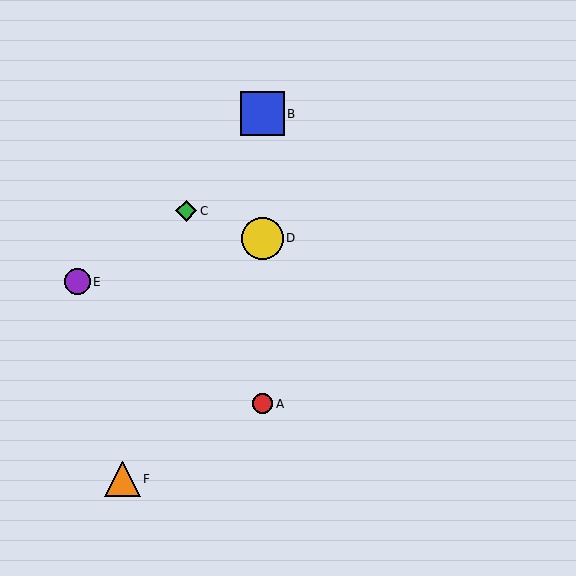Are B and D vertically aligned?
Yes, both are at x≈262.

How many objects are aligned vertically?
3 objects (A, B, D) are aligned vertically.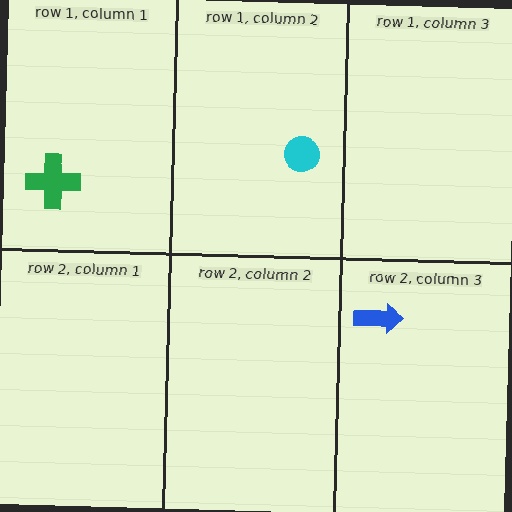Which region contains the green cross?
The row 1, column 1 region.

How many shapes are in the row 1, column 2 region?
1.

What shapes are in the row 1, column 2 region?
The cyan circle.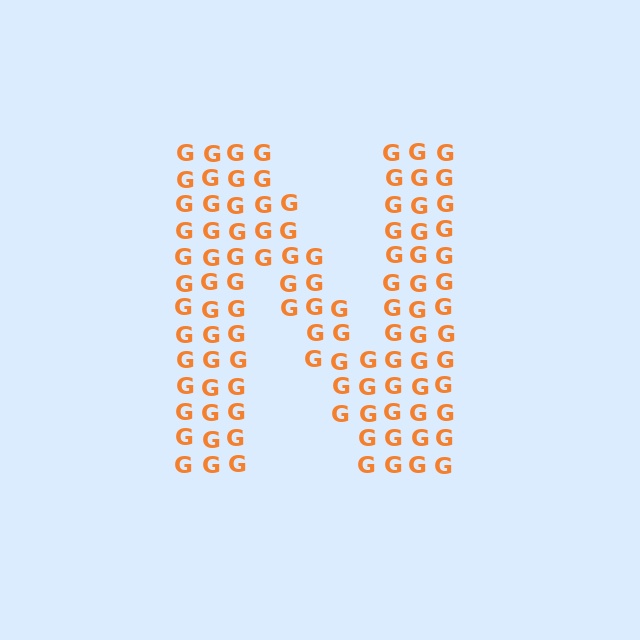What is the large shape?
The large shape is the letter N.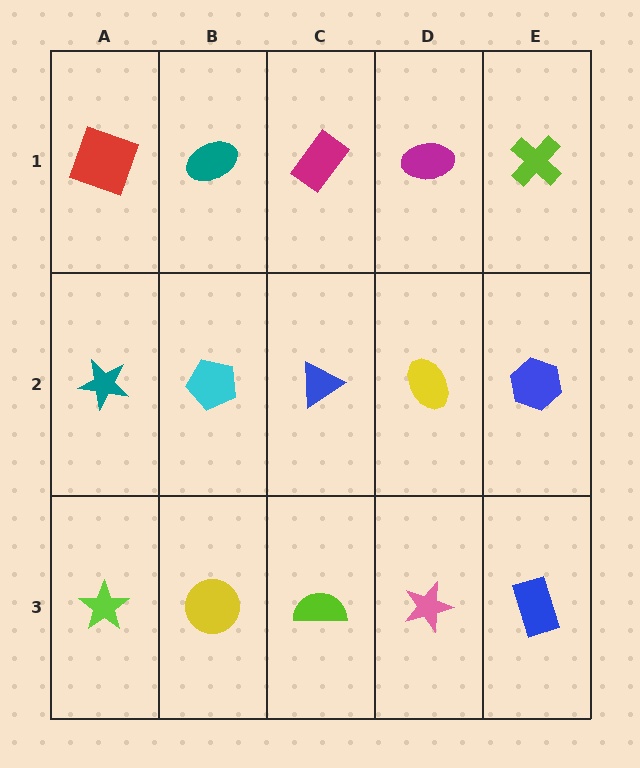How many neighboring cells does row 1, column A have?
2.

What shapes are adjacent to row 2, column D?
A magenta ellipse (row 1, column D), a pink star (row 3, column D), a blue triangle (row 2, column C), a blue hexagon (row 2, column E).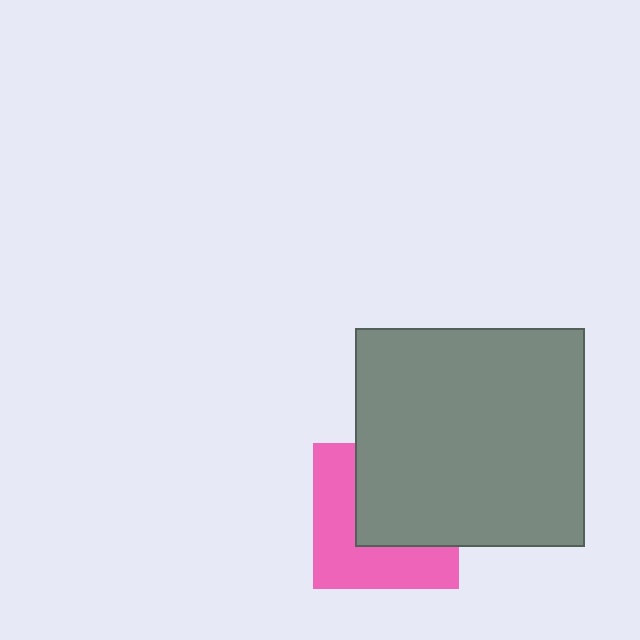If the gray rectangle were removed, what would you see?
You would see the complete pink square.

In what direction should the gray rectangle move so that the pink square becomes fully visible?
The gray rectangle should move toward the upper-right. That is the shortest direction to clear the overlap and leave the pink square fully visible.